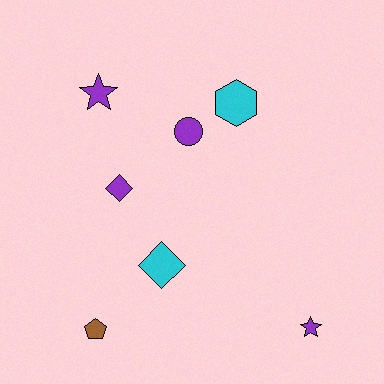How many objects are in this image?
There are 7 objects.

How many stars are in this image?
There are 2 stars.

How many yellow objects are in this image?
There are no yellow objects.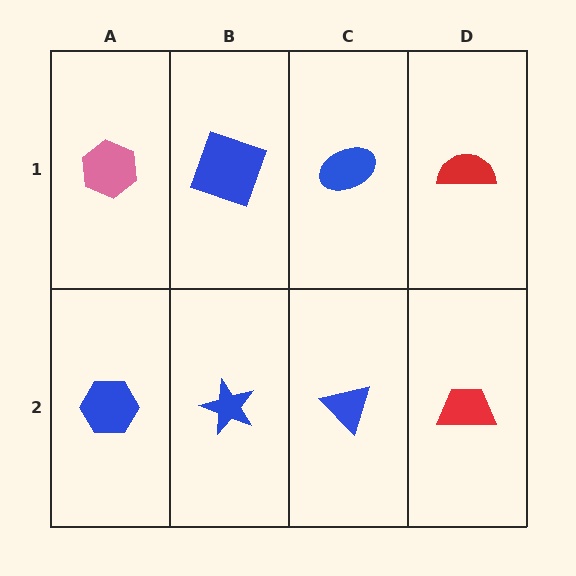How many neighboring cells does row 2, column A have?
2.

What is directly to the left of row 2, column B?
A blue hexagon.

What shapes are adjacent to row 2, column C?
A blue ellipse (row 1, column C), a blue star (row 2, column B), a red trapezoid (row 2, column D).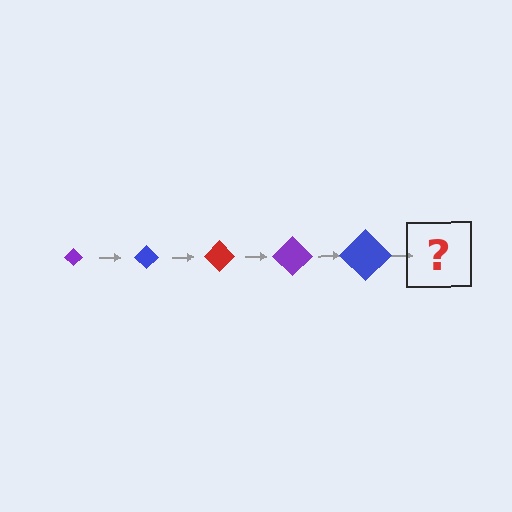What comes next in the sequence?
The next element should be a red diamond, larger than the previous one.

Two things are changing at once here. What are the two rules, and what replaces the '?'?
The two rules are that the diamond grows larger each step and the color cycles through purple, blue, and red. The '?' should be a red diamond, larger than the previous one.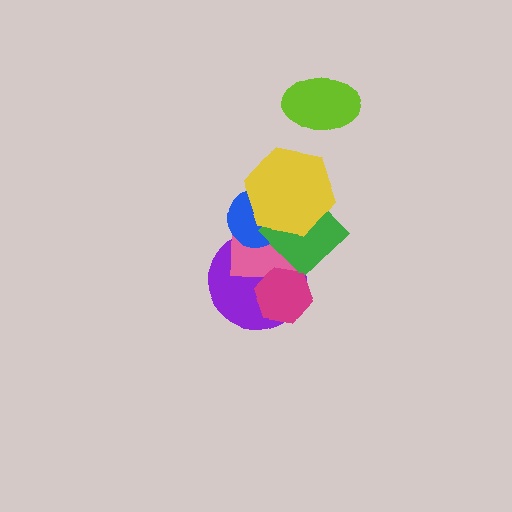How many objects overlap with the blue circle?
4 objects overlap with the blue circle.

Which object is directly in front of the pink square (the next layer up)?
The blue circle is directly in front of the pink square.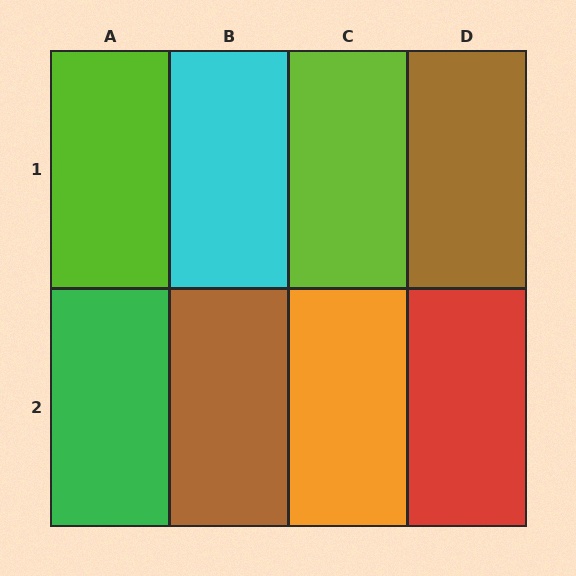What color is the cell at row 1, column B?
Cyan.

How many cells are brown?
2 cells are brown.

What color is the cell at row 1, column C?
Lime.